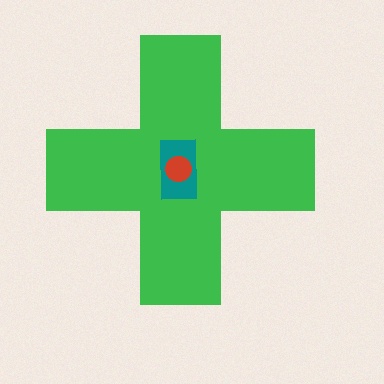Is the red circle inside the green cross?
Yes.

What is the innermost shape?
The red circle.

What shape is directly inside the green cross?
The teal rectangle.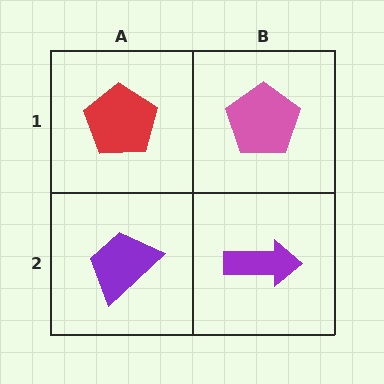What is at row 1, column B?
A pink pentagon.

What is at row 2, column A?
A purple trapezoid.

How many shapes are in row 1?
2 shapes.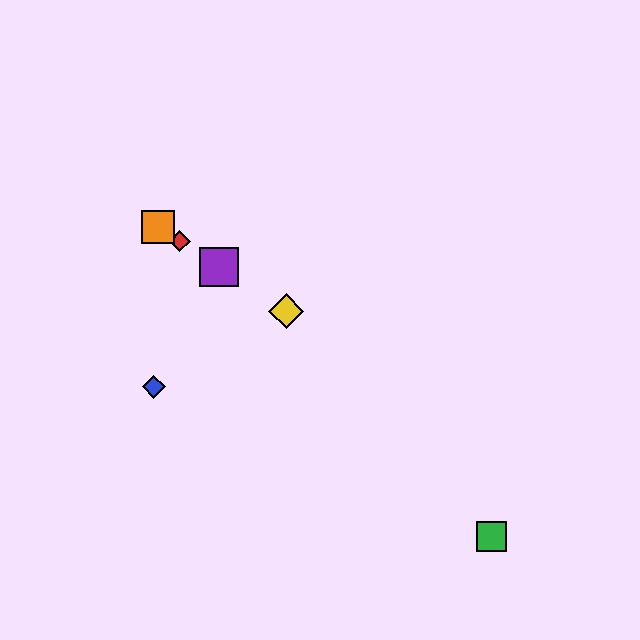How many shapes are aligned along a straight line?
4 shapes (the red diamond, the yellow diamond, the purple square, the orange square) are aligned along a straight line.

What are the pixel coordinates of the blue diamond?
The blue diamond is at (154, 387).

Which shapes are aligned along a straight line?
The red diamond, the yellow diamond, the purple square, the orange square are aligned along a straight line.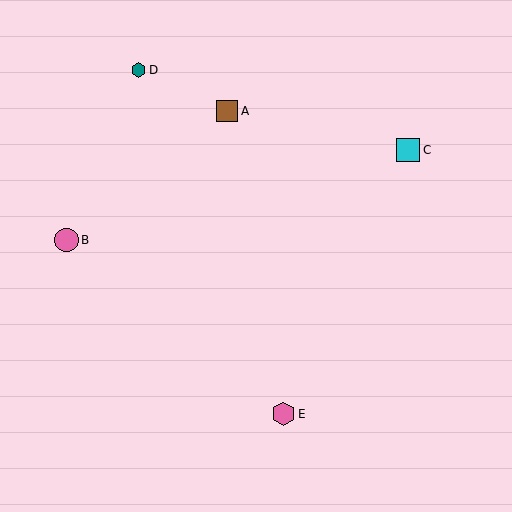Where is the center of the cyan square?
The center of the cyan square is at (408, 150).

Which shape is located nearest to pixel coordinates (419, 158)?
The cyan square (labeled C) at (408, 150) is nearest to that location.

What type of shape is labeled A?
Shape A is a brown square.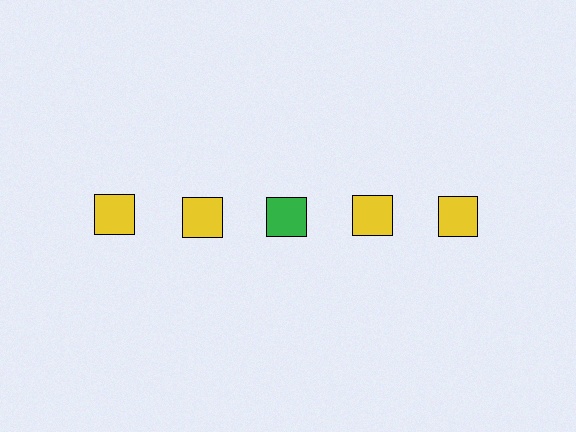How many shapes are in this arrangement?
There are 5 shapes arranged in a grid pattern.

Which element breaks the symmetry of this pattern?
The green square in the top row, center column breaks the symmetry. All other shapes are yellow squares.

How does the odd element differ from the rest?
It has a different color: green instead of yellow.